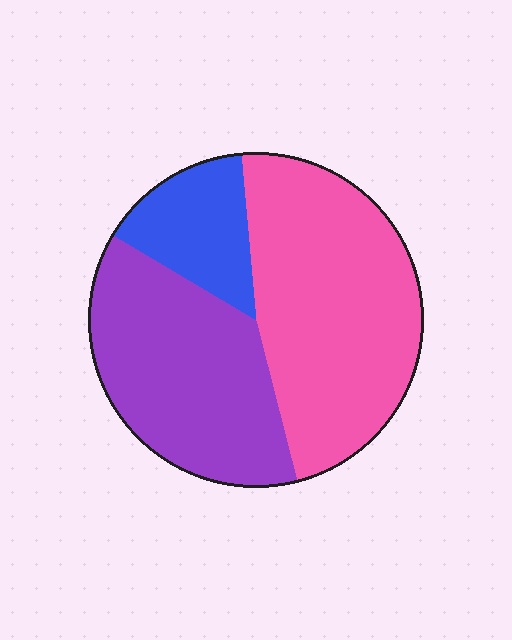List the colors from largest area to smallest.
From largest to smallest: pink, purple, blue.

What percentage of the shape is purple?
Purple takes up between a quarter and a half of the shape.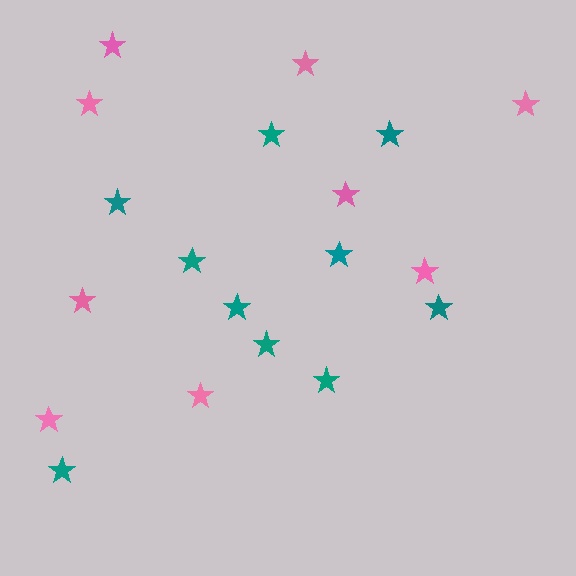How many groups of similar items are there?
There are 2 groups: one group of pink stars (9) and one group of teal stars (10).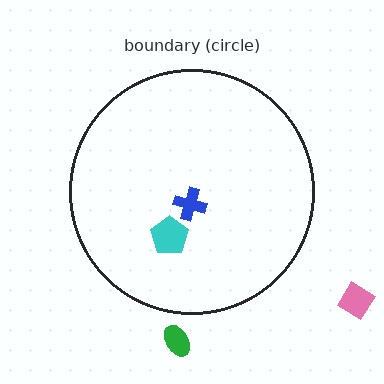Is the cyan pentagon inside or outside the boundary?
Inside.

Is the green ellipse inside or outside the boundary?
Outside.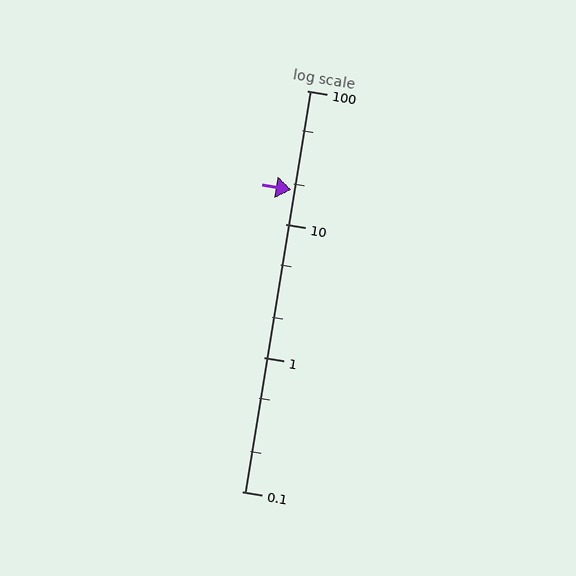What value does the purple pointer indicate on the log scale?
The pointer indicates approximately 18.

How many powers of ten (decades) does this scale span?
The scale spans 3 decades, from 0.1 to 100.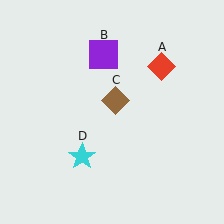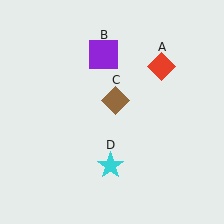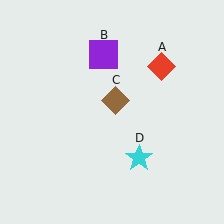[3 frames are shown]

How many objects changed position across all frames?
1 object changed position: cyan star (object D).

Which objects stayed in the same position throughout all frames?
Red diamond (object A) and purple square (object B) and brown diamond (object C) remained stationary.